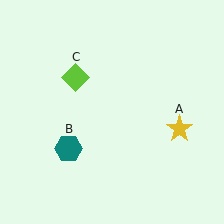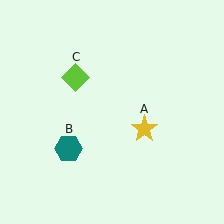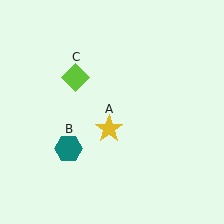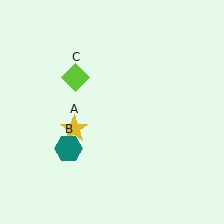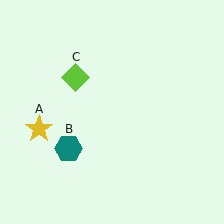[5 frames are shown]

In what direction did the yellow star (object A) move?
The yellow star (object A) moved left.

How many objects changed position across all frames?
1 object changed position: yellow star (object A).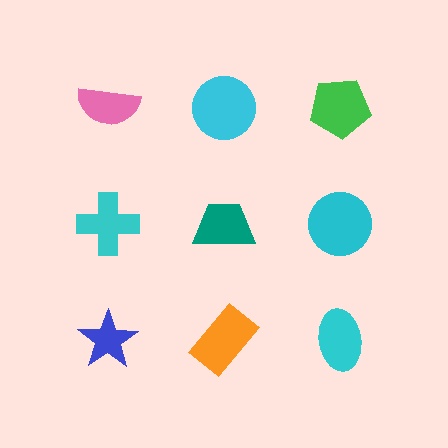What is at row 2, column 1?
A cyan cross.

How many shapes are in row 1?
3 shapes.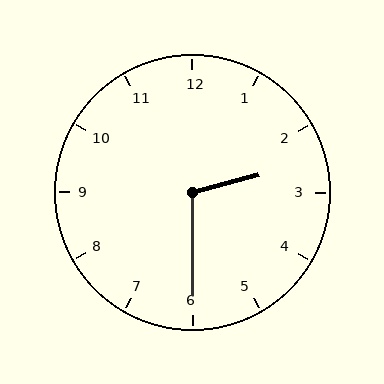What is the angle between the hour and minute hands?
Approximately 105 degrees.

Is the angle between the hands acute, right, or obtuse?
It is obtuse.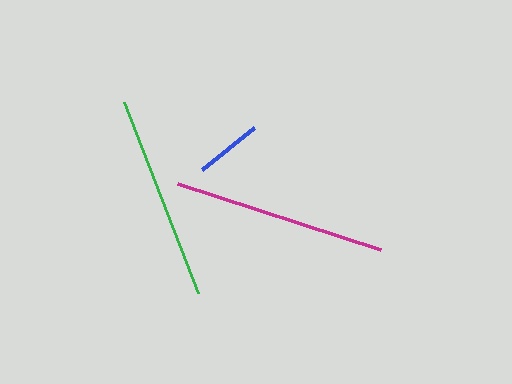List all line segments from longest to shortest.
From longest to shortest: magenta, green, blue.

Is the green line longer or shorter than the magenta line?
The magenta line is longer than the green line.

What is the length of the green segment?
The green segment is approximately 205 pixels long.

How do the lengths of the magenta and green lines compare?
The magenta and green lines are approximately the same length.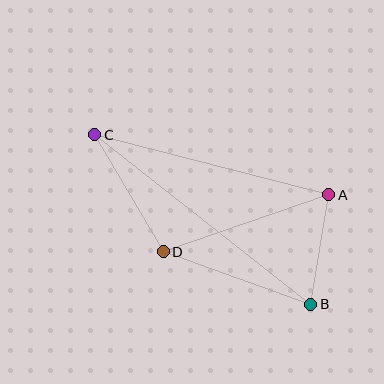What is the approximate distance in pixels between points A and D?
The distance between A and D is approximately 175 pixels.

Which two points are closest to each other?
Points A and B are closest to each other.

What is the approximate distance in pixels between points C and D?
The distance between C and D is approximately 136 pixels.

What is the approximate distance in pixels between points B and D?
The distance between B and D is approximately 156 pixels.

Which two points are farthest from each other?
Points B and C are farthest from each other.